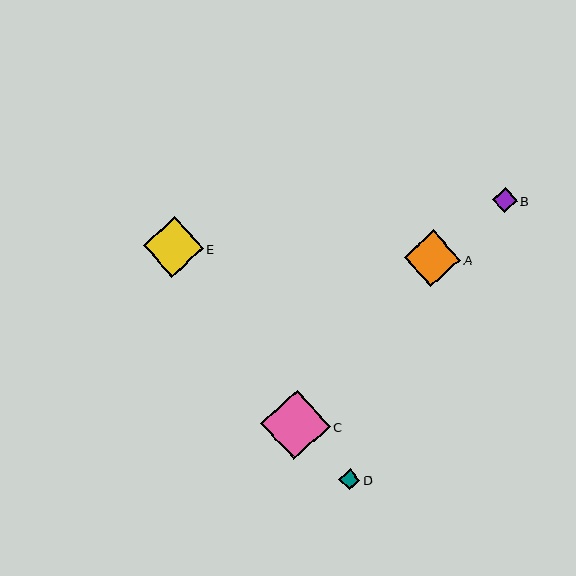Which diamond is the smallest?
Diamond D is the smallest with a size of approximately 21 pixels.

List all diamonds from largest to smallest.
From largest to smallest: C, E, A, B, D.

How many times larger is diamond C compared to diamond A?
Diamond C is approximately 1.2 times the size of diamond A.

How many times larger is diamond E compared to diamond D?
Diamond E is approximately 2.9 times the size of diamond D.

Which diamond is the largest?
Diamond C is the largest with a size of approximately 70 pixels.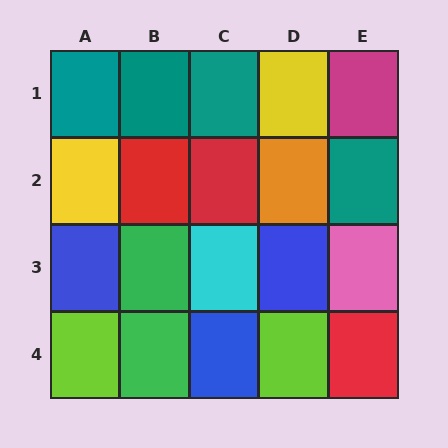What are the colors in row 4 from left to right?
Lime, green, blue, lime, red.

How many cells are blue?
3 cells are blue.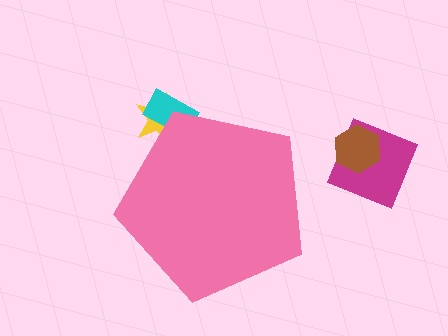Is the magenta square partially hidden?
No, the magenta square is fully visible.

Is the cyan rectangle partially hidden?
Yes, the cyan rectangle is partially hidden behind the pink pentagon.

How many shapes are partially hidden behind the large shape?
2 shapes are partially hidden.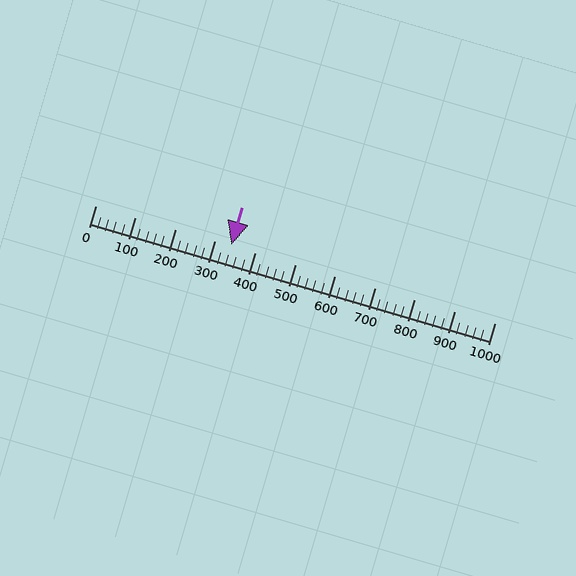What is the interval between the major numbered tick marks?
The major tick marks are spaced 100 units apart.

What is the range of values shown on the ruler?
The ruler shows values from 0 to 1000.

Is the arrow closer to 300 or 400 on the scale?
The arrow is closer to 300.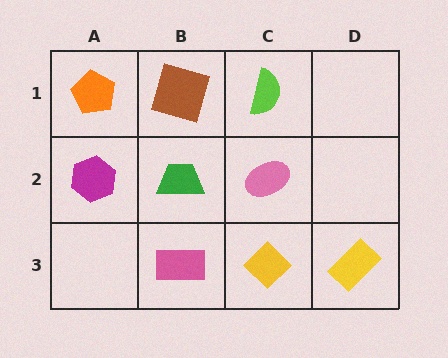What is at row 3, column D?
A yellow rectangle.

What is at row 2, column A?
A magenta hexagon.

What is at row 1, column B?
A brown square.